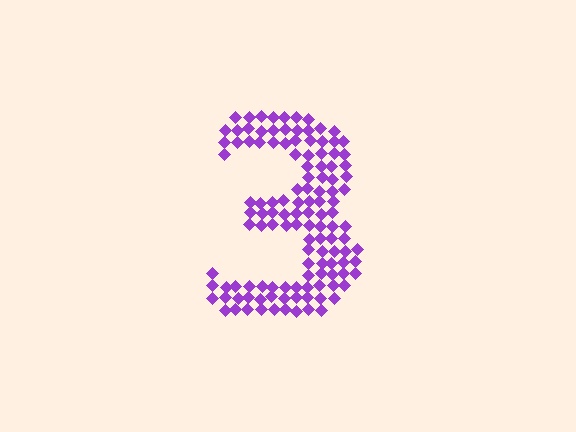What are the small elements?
The small elements are diamonds.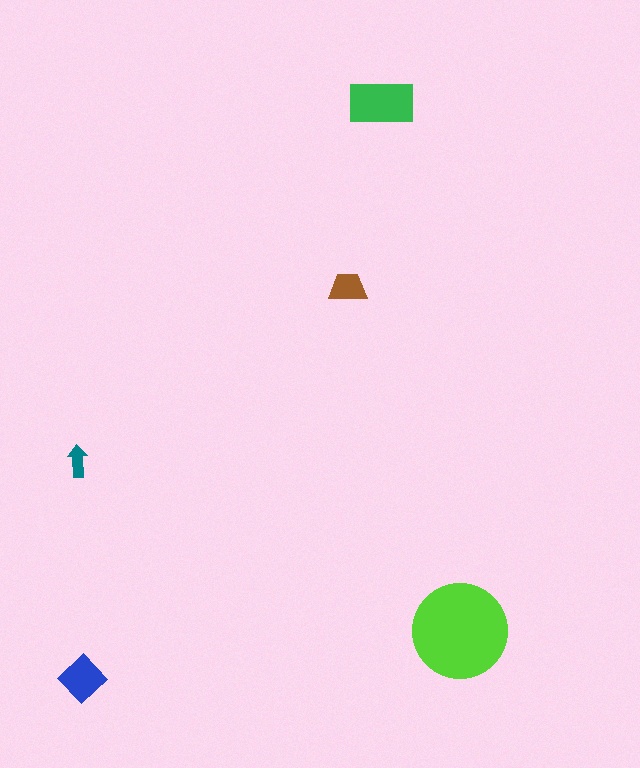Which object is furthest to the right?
The lime circle is rightmost.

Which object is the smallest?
The teal arrow.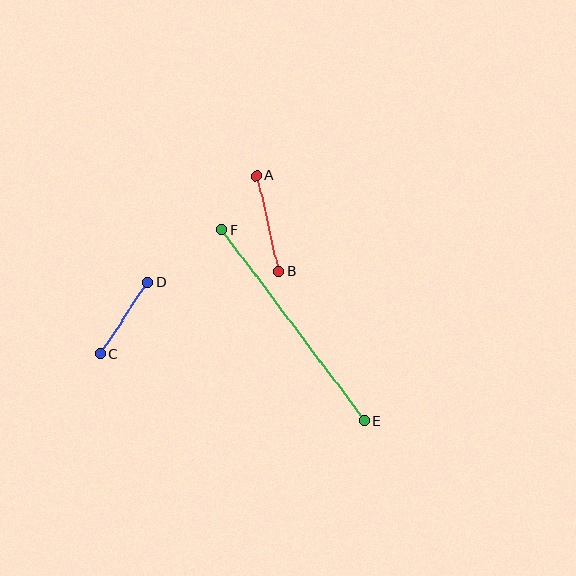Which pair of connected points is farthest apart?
Points E and F are farthest apart.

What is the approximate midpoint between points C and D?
The midpoint is at approximately (124, 318) pixels.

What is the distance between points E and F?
The distance is approximately 238 pixels.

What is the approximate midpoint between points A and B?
The midpoint is at approximately (267, 224) pixels.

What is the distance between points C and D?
The distance is approximately 86 pixels.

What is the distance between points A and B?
The distance is approximately 98 pixels.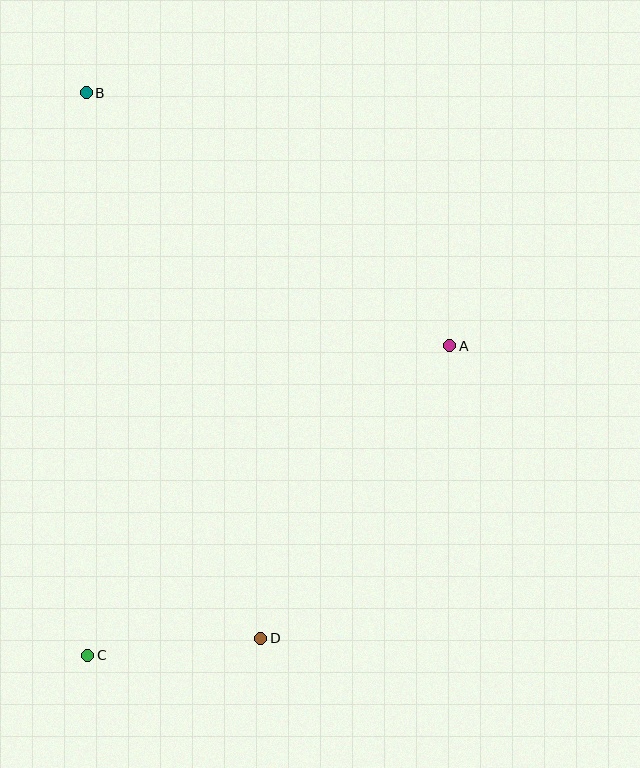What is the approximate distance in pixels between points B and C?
The distance between B and C is approximately 562 pixels.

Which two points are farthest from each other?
Points B and D are farthest from each other.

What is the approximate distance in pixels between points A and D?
The distance between A and D is approximately 348 pixels.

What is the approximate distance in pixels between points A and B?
The distance between A and B is approximately 443 pixels.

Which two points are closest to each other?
Points C and D are closest to each other.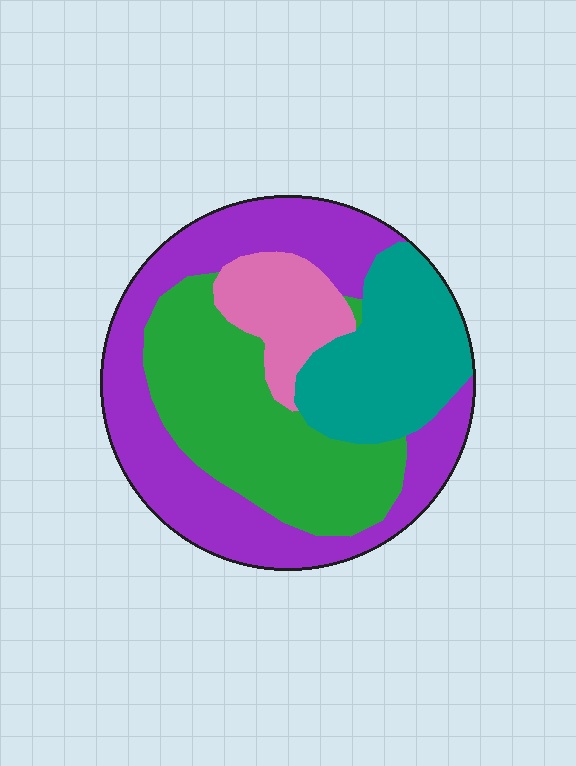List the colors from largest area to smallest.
From largest to smallest: purple, green, teal, pink.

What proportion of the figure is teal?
Teal covers 21% of the figure.